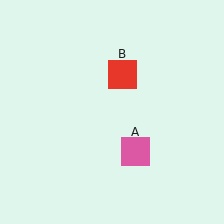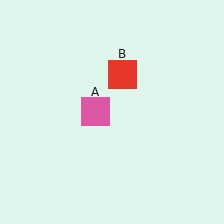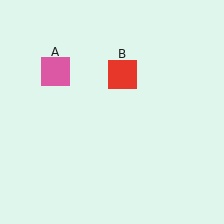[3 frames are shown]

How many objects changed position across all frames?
1 object changed position: pink square (object A).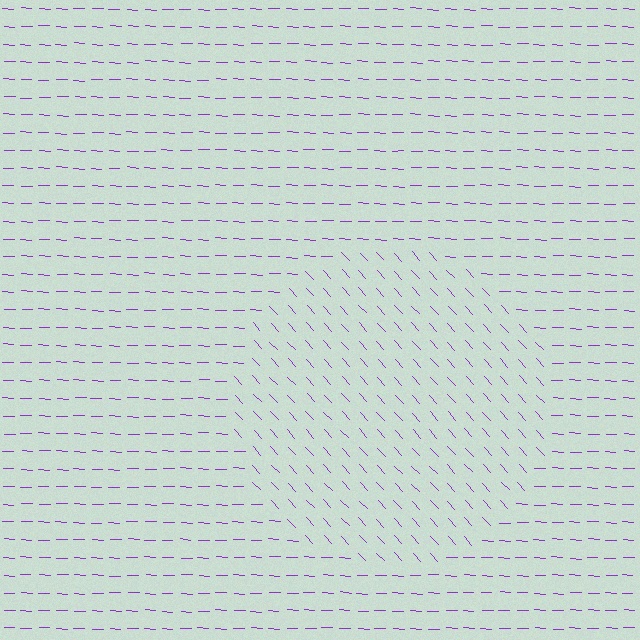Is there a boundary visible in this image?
Yes, there is a texture boundary formed by a change in line orientation.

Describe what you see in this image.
The image is filled with small purple line segments. A circle region in the image has lines oriented differently from the surrounding lines, creating a visible texture boundary.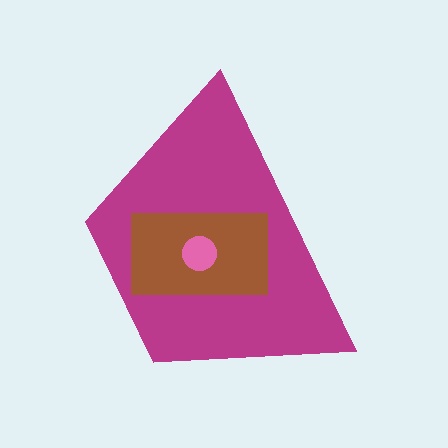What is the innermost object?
The pink circle.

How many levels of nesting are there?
3.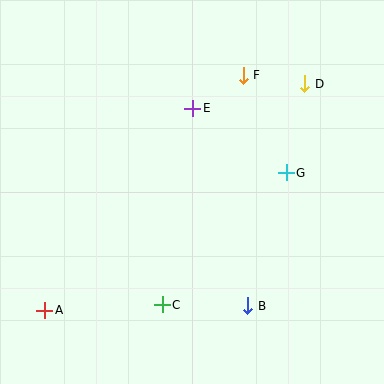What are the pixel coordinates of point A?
Point A is at (45, 310).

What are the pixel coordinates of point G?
Point G is at (286, 173).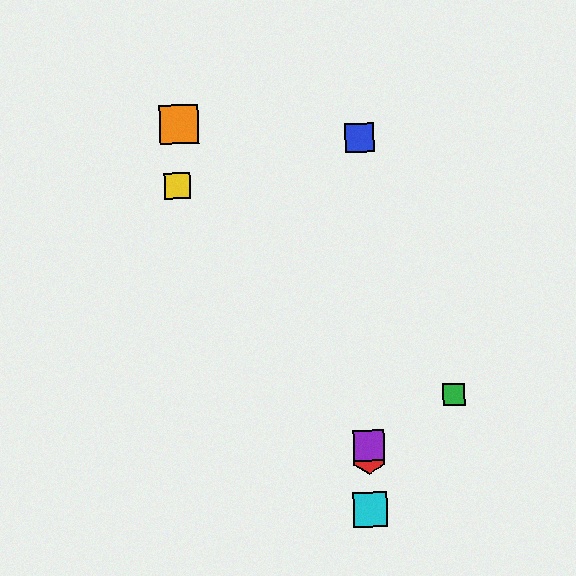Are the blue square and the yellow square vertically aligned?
No, the blue square is at x≈359 and the yellow square is at x≈177.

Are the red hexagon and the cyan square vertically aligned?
Yes, both are at x≈369.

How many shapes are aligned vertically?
4 shapes (the red hexagon, the blue square, the purple square, the cyan square) are aligned vertically.